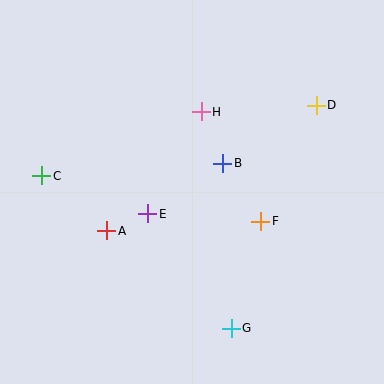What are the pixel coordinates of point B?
Point B is at (223, 163).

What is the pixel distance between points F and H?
The distance between F and H is 124 pixels.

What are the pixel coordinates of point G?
Point G is at (231, 328).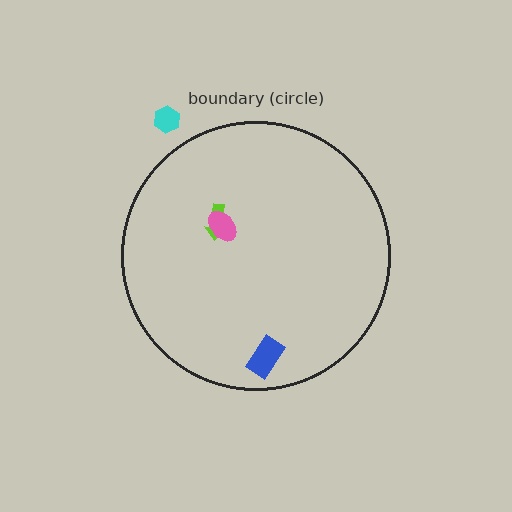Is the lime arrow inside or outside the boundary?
Inside.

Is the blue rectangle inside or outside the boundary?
Inside.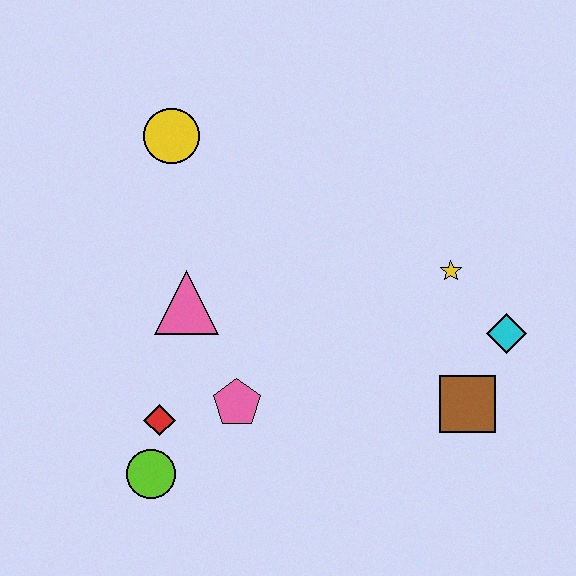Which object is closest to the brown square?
The cyan diamond is closest to the brown square.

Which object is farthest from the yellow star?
The lime circle is farthest from the yellow star.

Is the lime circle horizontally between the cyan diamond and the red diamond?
No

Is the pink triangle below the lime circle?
No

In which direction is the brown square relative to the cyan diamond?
The brown square is below the cyan diamond.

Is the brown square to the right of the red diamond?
Yes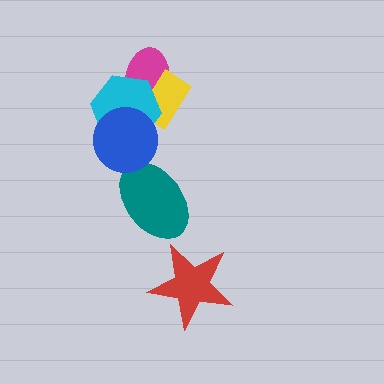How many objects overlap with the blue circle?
2 objects overlap with the blue circle.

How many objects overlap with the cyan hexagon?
3 objects overlap with the cyan hexagon.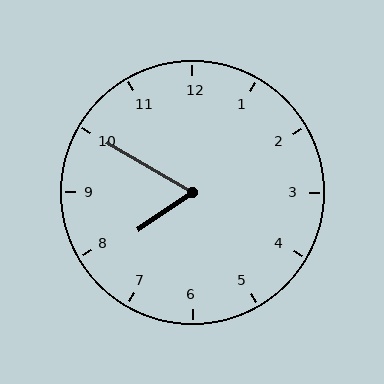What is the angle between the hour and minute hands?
Approximately 65 degrees.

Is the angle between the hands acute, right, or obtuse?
It is acute.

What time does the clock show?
7:50.